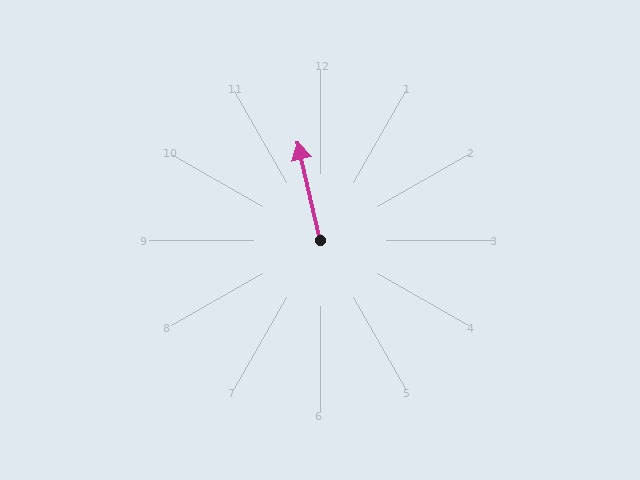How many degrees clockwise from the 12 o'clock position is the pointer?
Approximately 347 degrees.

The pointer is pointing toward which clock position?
Roughly 12 o'clock.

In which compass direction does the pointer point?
North.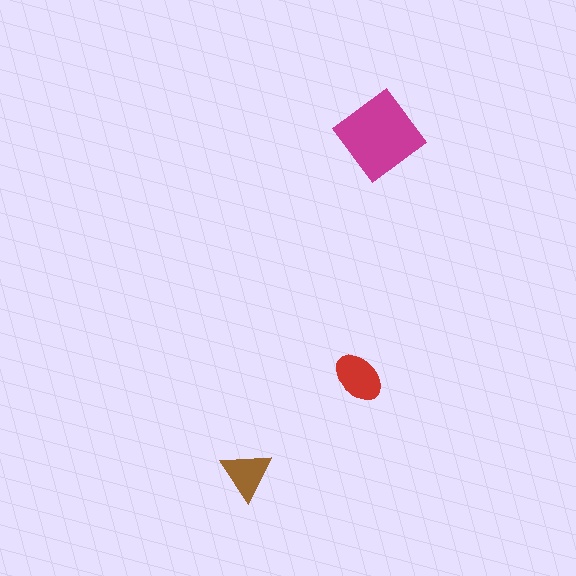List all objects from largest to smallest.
The magenta diamond, the red ellipse, the brown triangle.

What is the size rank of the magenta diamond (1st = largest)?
1st.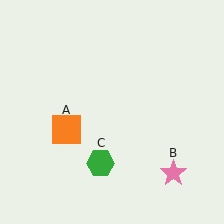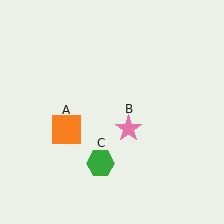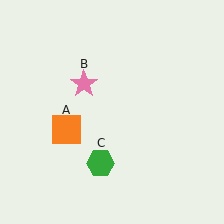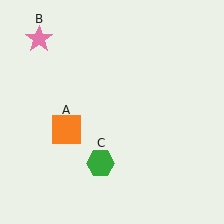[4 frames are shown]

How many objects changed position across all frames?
1 object changed position: pink star (object B).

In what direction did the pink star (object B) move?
The pink star (object B) moved up and to the left.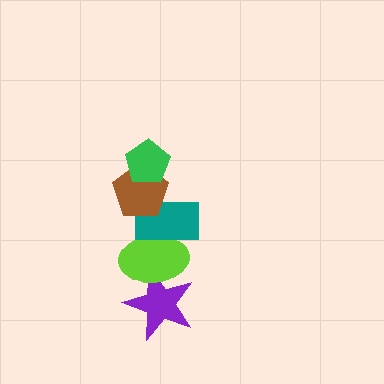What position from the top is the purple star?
The purple star is 5th from the top.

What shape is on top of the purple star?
The lime ellipse is on top of the purple star.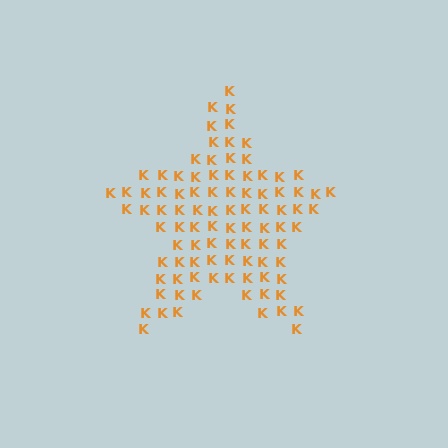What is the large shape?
The large shape is a star.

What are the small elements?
The small elements are letter K's.